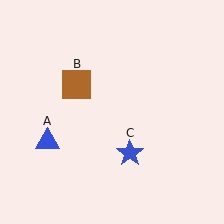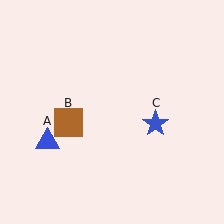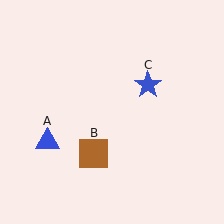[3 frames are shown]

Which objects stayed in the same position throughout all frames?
Blue triangle (object A) remained stationary.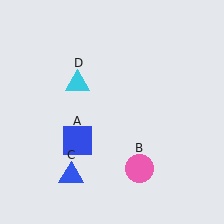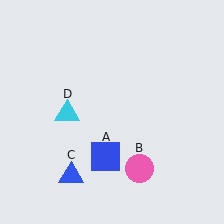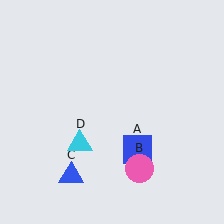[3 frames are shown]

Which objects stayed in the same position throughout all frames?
Pink circle (object B) and blue triangle (object C) remained stationary.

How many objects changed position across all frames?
2 objects changed position: blue square (object A), cyan triangle (object D).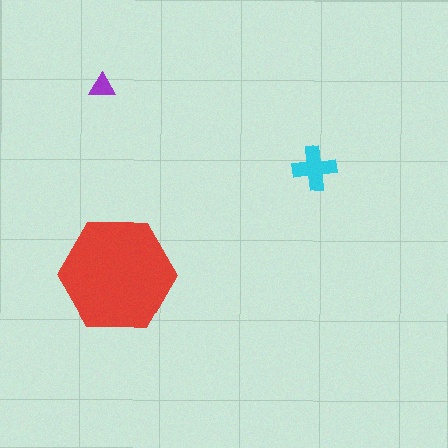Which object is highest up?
The purple triangle is topmost.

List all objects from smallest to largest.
The purple triangle, the cyan cross, the red hexagon.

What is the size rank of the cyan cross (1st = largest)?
2nd.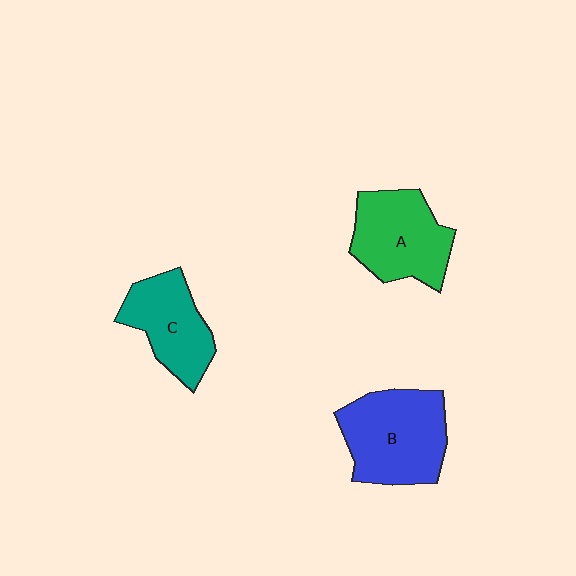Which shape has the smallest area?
Shape C (teal).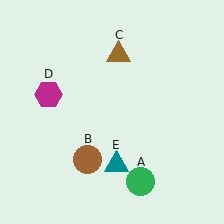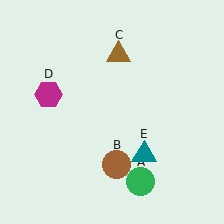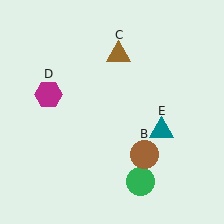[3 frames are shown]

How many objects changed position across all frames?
2 objects changed position: brown circle (object B), teal triangle (object E).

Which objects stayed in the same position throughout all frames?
Green circle (object A) and brown triangle (object C) and magenta hexagon (object D) remained stationary.